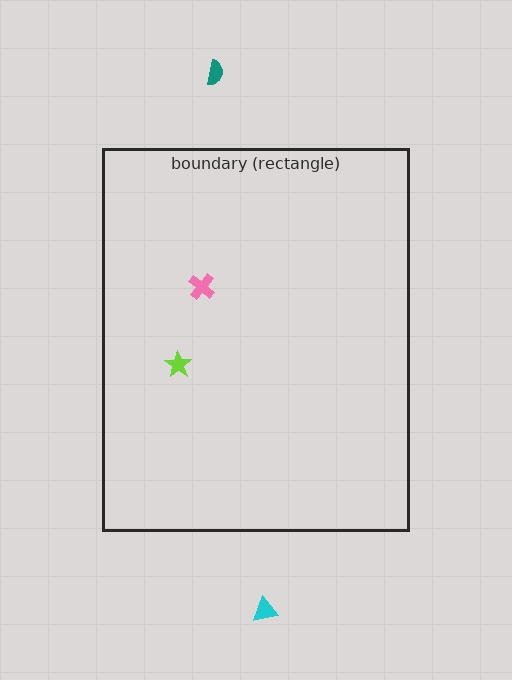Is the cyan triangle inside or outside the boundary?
Outside.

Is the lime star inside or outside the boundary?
Inside.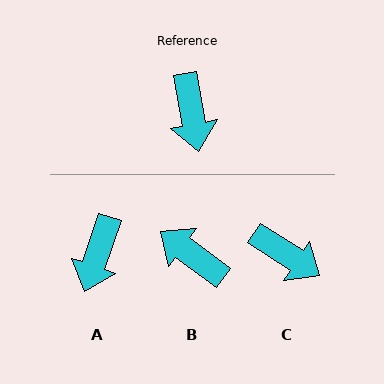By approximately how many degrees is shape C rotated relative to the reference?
Approximately 47 degrees counter-clockwise.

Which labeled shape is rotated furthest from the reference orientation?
B, about 136 degrees away.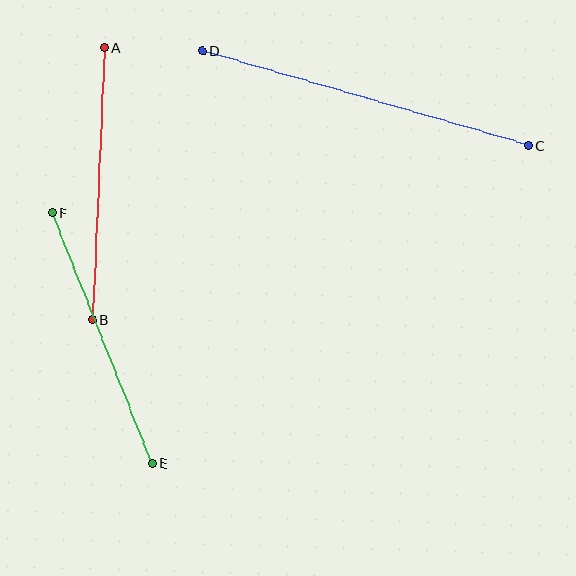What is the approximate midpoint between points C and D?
The midpoint is at approximately (365, 98) pixels.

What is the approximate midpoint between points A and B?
The midpoint is at approximately (98, 184) pixels.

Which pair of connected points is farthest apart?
Points C and D are farthest apart.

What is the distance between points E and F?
The distance is approximately 270 pixels.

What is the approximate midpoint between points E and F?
The midpoint is at approximately (102, 338) pixels.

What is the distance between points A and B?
The distance is approximately 273 pixels.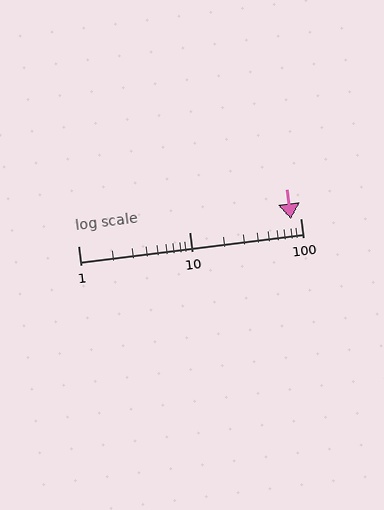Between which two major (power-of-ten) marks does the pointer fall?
The pointer is between 10 and 100.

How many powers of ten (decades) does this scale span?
The scale spans 2 decades, from 1 to 100.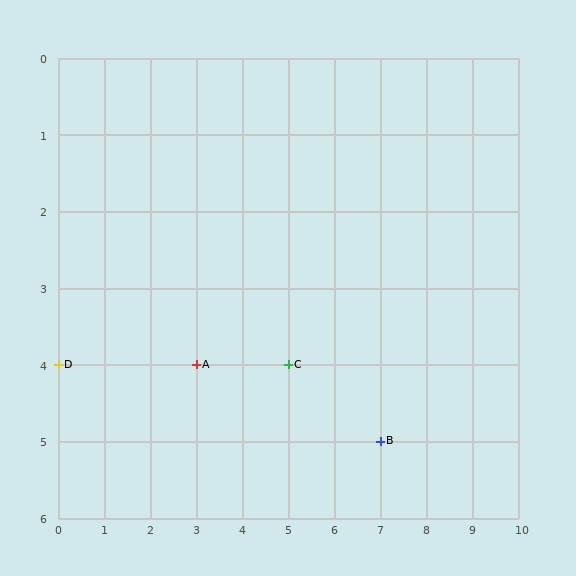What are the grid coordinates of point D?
Point D is at grid coordinates (0, 4).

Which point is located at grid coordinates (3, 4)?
Point A is at (3, 4).